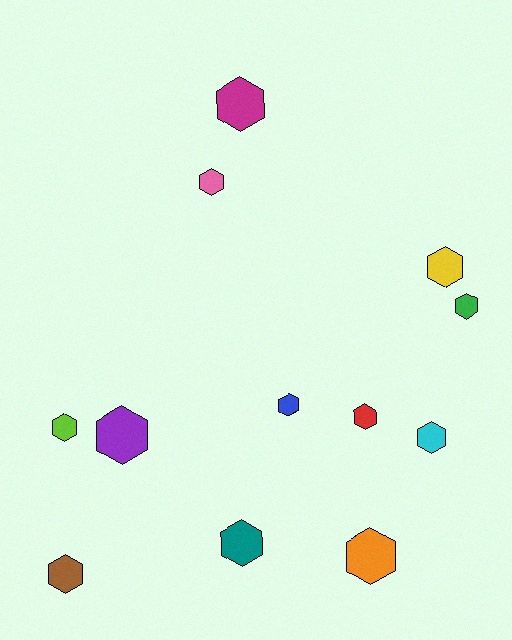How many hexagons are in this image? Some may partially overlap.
There are 12 hexagons.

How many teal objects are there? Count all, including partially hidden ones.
There is 1 teal object.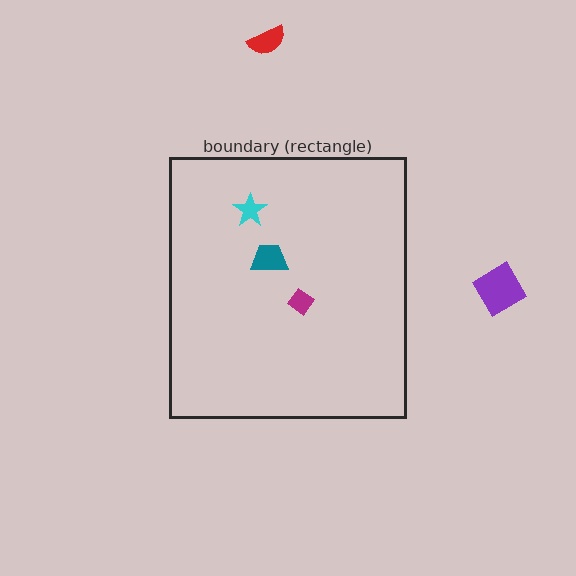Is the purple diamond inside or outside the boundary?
Outside.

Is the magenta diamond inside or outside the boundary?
Inside.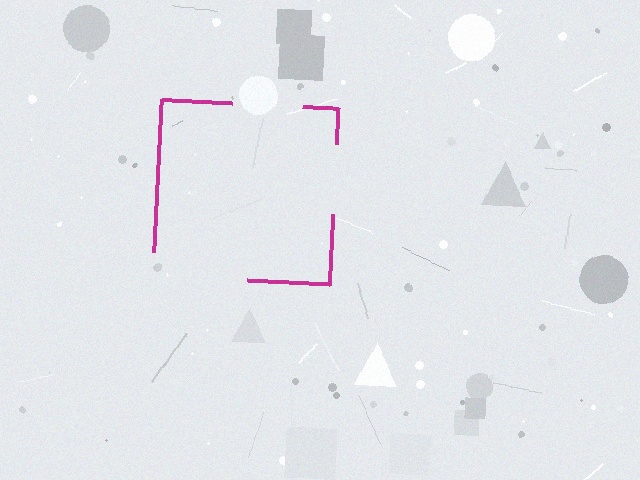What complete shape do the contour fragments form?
The contour fragments form a square.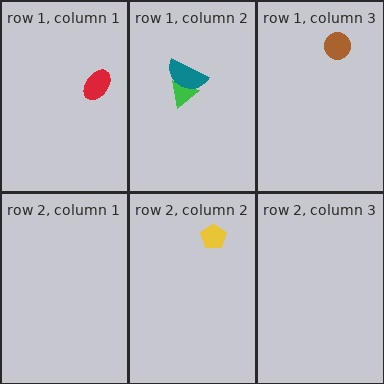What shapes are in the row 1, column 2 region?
The green triangle, the teal semicircle.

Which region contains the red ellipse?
The row 1, column 1 region.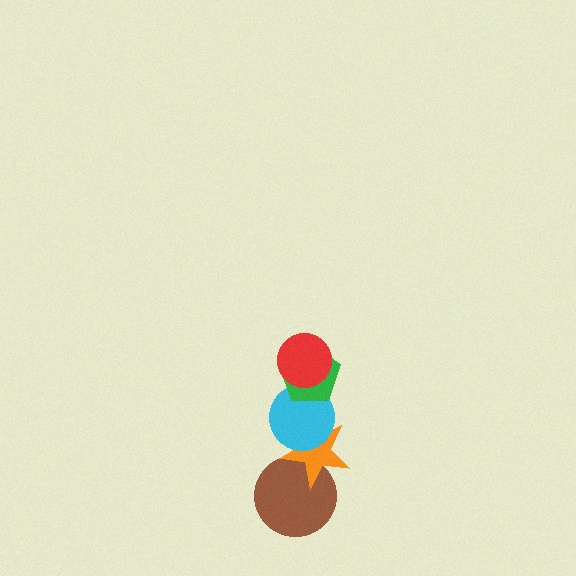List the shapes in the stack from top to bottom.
From top to bottom: the red circle, the green pentagon, the cyan circle, the orange star, the brown circle.